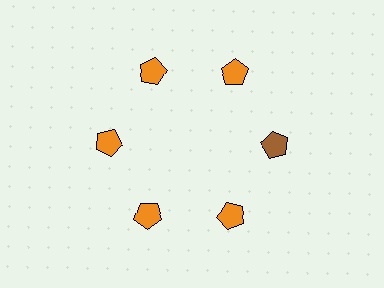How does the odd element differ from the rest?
It has a different color: brown instead of orange.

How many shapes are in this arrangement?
There are 6 shapes arranged in a ring pattern.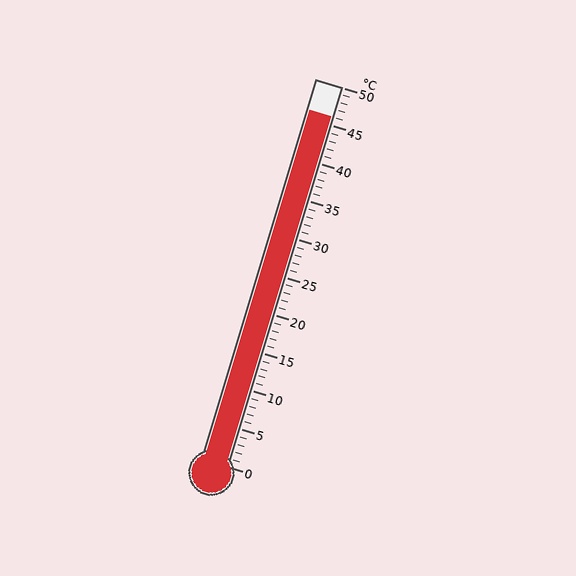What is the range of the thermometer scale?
The thermometer scale ranges from 0°C to 50°C.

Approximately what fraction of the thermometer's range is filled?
The thermometer is filled to approximately 90% of its range.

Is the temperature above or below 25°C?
The temperature is above 25°C.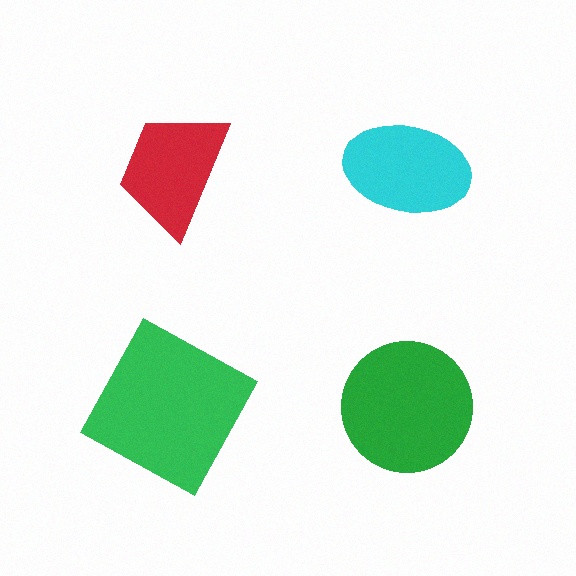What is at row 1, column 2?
A cyan ellipse.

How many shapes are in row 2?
2 shapes.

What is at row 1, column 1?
A red trapezoid.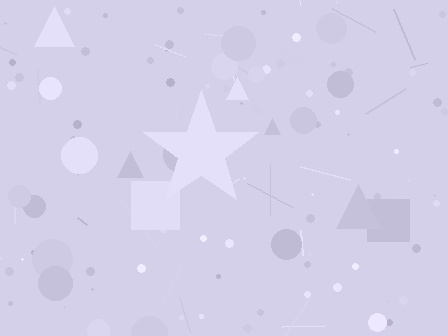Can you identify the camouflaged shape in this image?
The camouflaged shape is a star.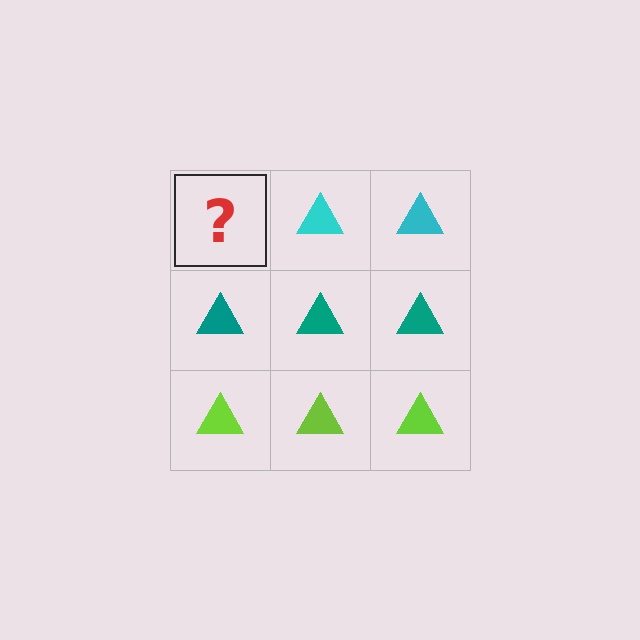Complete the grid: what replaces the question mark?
The question mark should be replaced with a cyan triangle.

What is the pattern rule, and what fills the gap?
The rule is that each row has a consistent color. The gap should be filled with a cyan triangle.